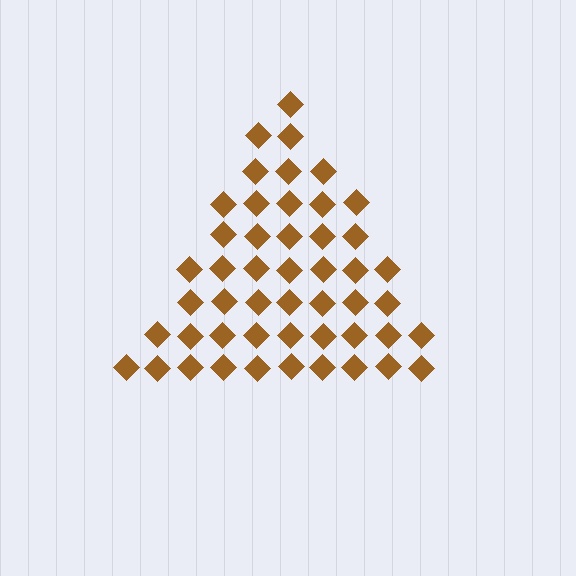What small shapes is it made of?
It is made of small diamonds.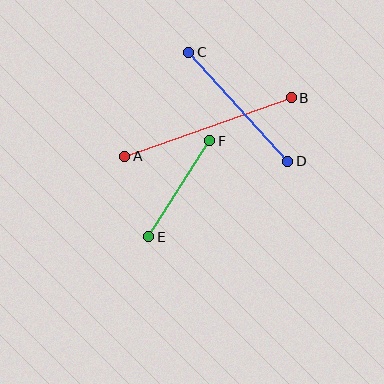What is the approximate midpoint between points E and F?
The midpoint is at approximately (179, 189) pixels.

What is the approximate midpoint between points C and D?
The midpoint is at approximately (238, 107) pixels.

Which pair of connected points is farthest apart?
Points A and B are farthest apart.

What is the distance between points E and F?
The distance is approximately 114 pixels.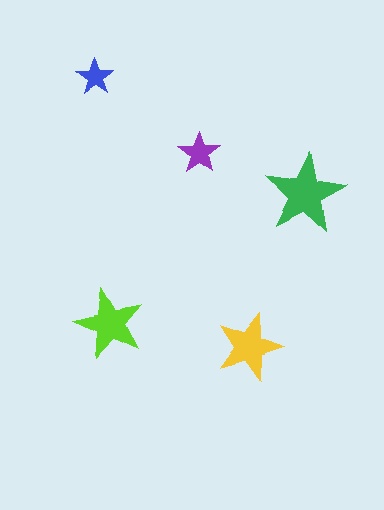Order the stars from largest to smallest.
the green one, the lime one, the yellow one, the purple one, the blue one.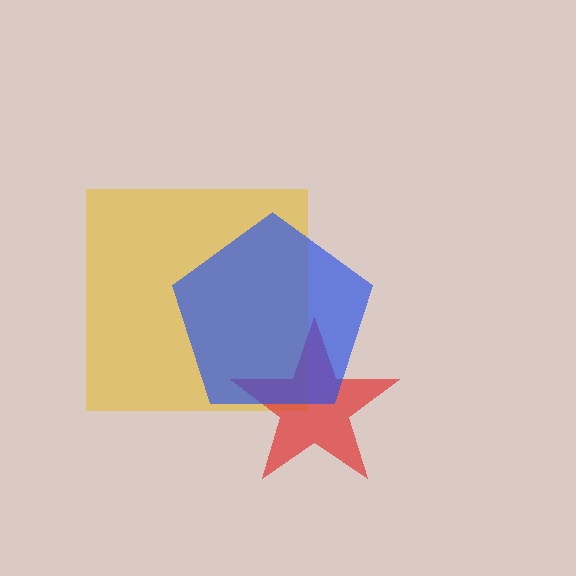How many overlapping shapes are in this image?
There are 3 overlapping shapes in the image.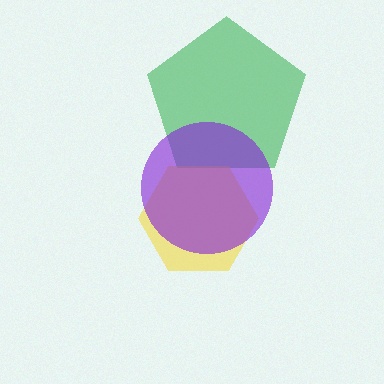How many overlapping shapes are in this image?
There are 3 overlapping shapes in the image.